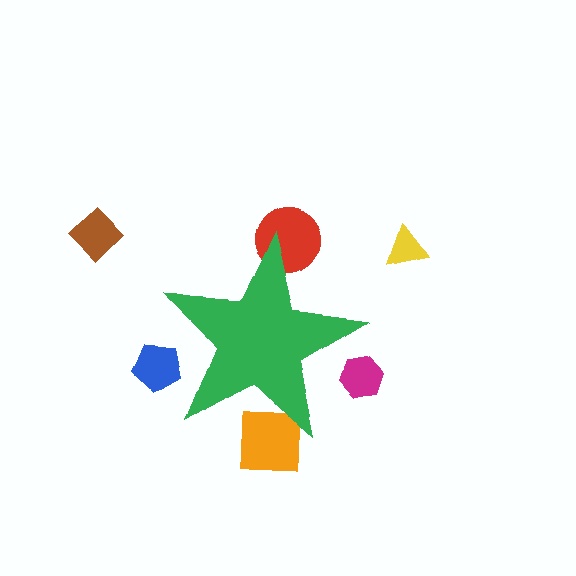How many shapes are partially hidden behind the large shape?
4 shapes are partially hidden.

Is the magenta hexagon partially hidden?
Yes, the magenta hexagon is partially hidden behind the green star.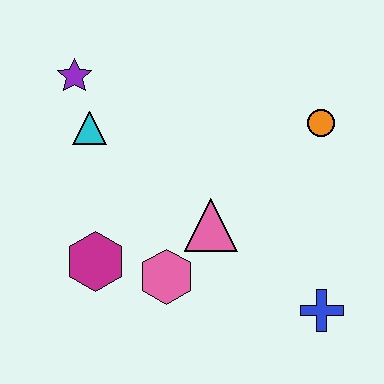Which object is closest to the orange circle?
The pink triangle is closest to the orange circle.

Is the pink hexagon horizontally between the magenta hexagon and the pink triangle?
Yes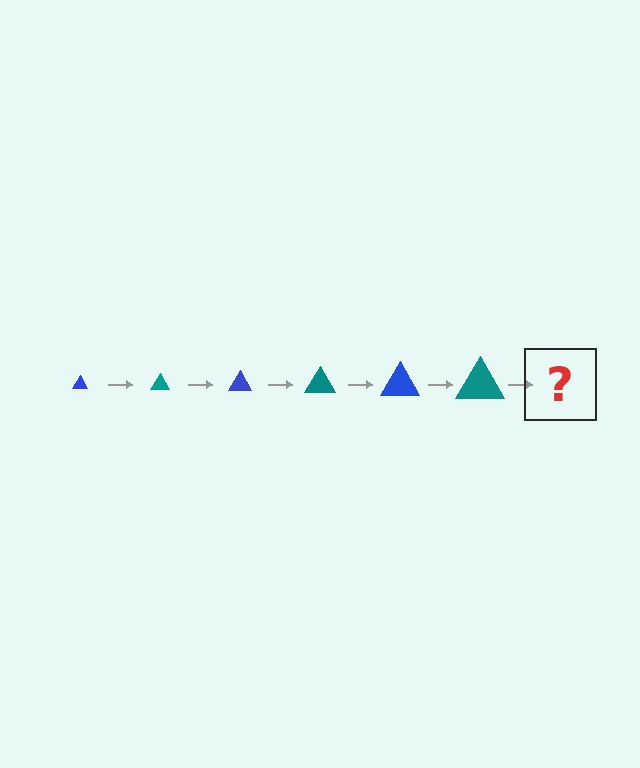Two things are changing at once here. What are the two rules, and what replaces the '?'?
The two rules are that the triangle grows larger each step and the color cycles through blue and teal. The '?' should be a blue triangle, larger than the previous one.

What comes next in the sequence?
The next element should be a blue triangle, larger than the previous one.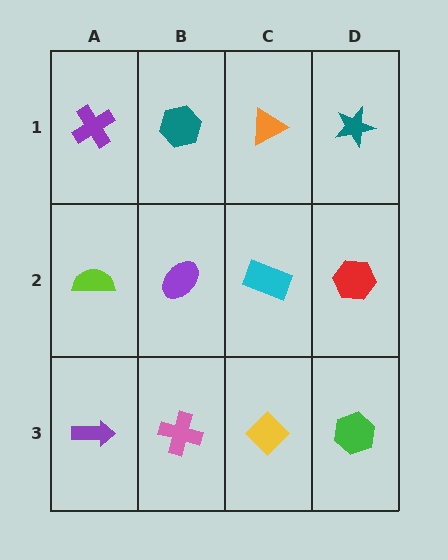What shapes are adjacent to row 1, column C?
A cyan rectangle (row 2, column C), a teal hexagon (row 1, column B), a teal star (row 1, column D).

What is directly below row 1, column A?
A lime semicircle.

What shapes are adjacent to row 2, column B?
A teal hexagon (row 1, column B), a pink cross (row 3, column B), a lime semicircle (row 2, column A), a cyan rectangle (row 2, column C).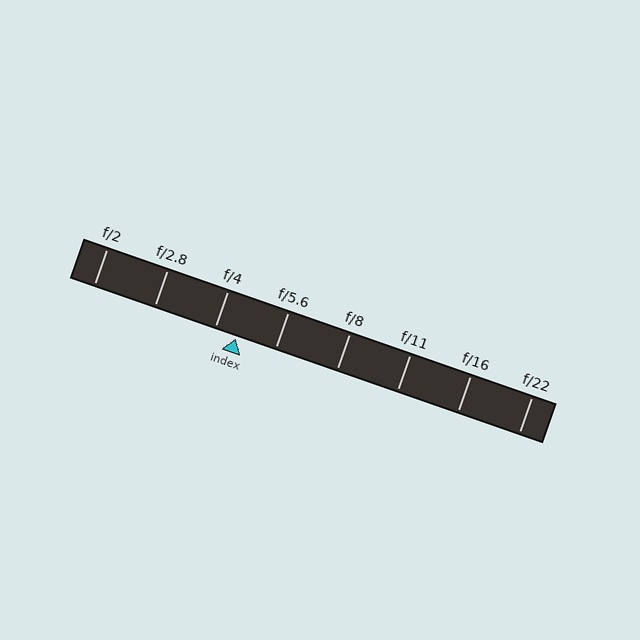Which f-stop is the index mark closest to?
The index mark is closest to f/4.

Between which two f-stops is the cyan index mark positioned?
The index mark is between f/4 and f/5.6.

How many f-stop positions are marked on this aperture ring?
There are 8 f-stop positions marked.